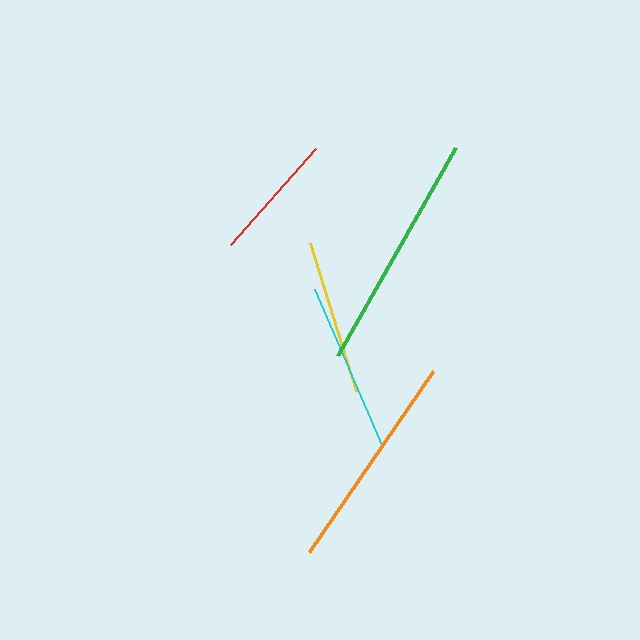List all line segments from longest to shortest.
From longest to shortest: green, orange, cyan, yellow, red.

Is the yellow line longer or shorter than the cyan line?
The cyan line is longer than the yellow line.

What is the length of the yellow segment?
The yellow segment is approximately 155 pixels long.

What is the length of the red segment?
The red segment is approximately 128 pixels long.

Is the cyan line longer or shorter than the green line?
The green line is longer than the cyan line.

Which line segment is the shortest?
The red line is the shortest at approximately 128 pixels.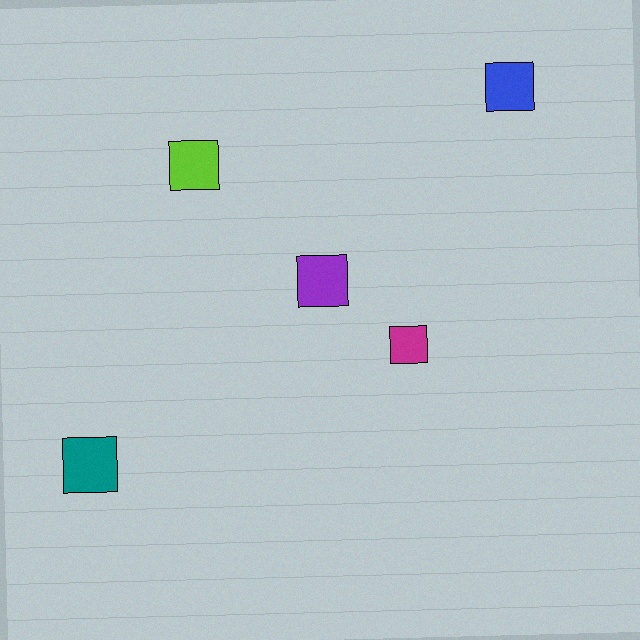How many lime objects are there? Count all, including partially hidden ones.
There is 1 lime object.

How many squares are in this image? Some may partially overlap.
There are 5 squares.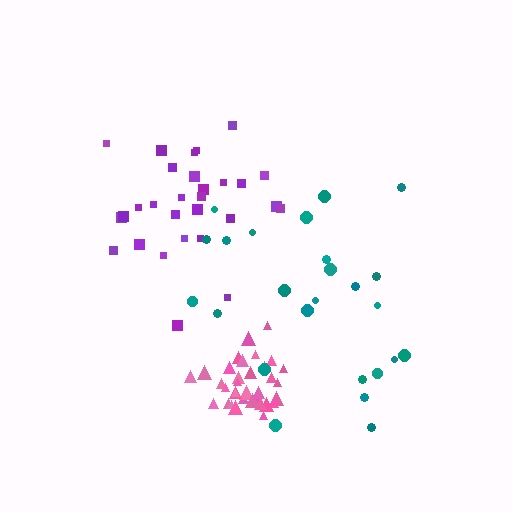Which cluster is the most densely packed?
Pink.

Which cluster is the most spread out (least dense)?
Teal.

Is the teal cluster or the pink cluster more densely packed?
Pink.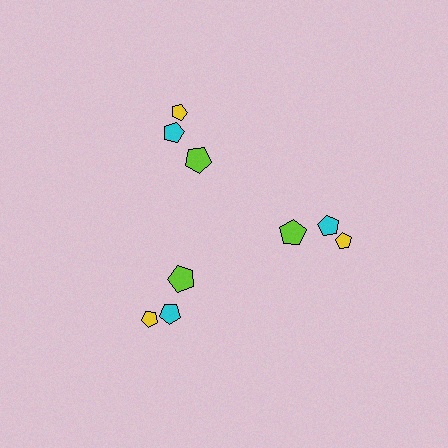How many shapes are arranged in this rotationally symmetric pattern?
There are 9 shapes, arranged in 3 groups of 3.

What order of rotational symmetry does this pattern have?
This pattern has 3-fold rotational symmetry.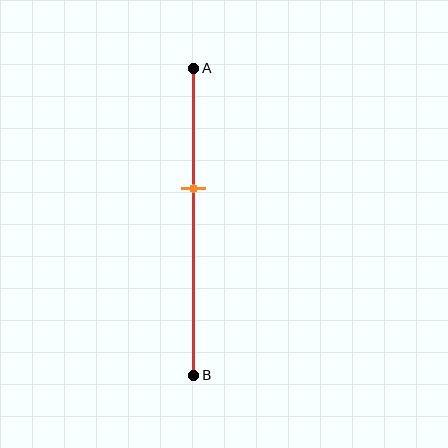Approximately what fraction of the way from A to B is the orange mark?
The orange mark is approximately 40% of the way from A to B.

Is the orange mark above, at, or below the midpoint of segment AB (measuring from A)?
The orange mark is above the midpoint of segment AB.